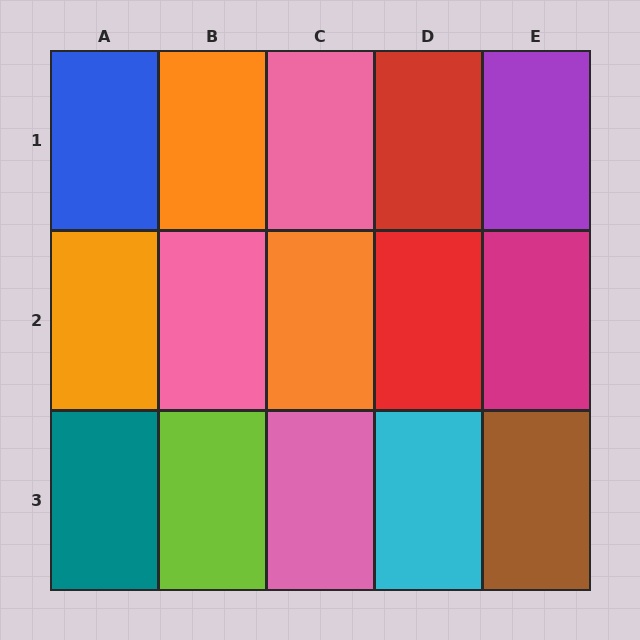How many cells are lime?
1 cell is lime.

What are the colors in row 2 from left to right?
Orange, pink, orange, red, magenta.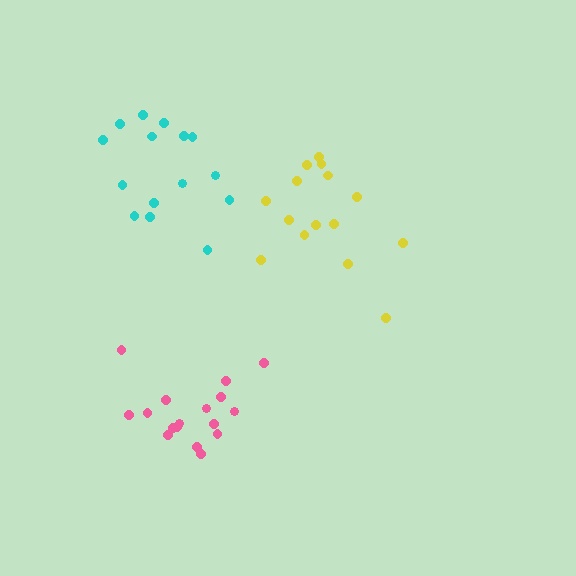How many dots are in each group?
Group 1: 15 dots, Group 2: 17 dots, Group 3: 15 dots (47 total).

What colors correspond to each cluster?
The clusters are colored: yellow, pink, cyan.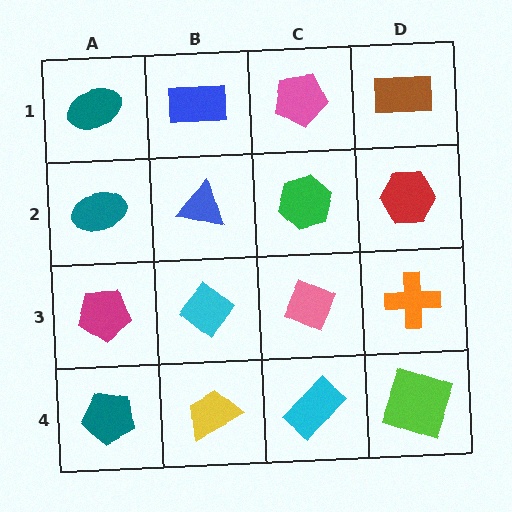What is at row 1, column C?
A pink pentagon.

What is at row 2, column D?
A red hexagon.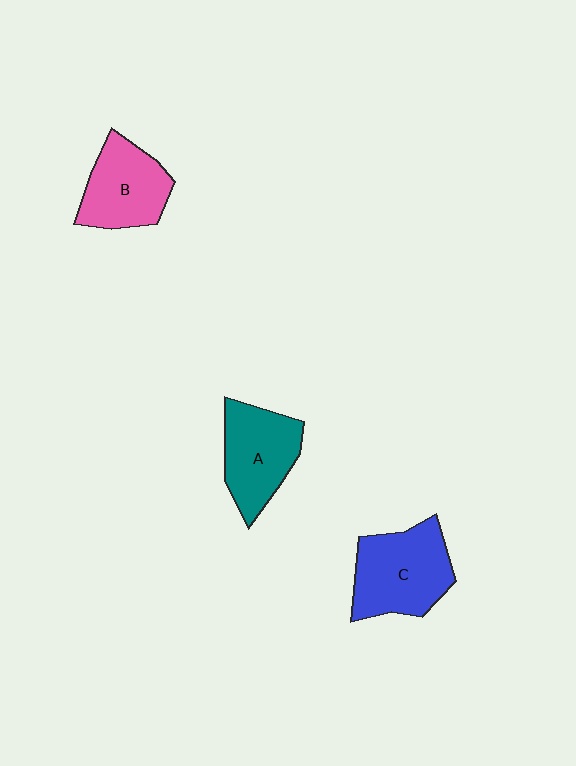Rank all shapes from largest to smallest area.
From largest to smallest: C (blue), A (teal), B (pink).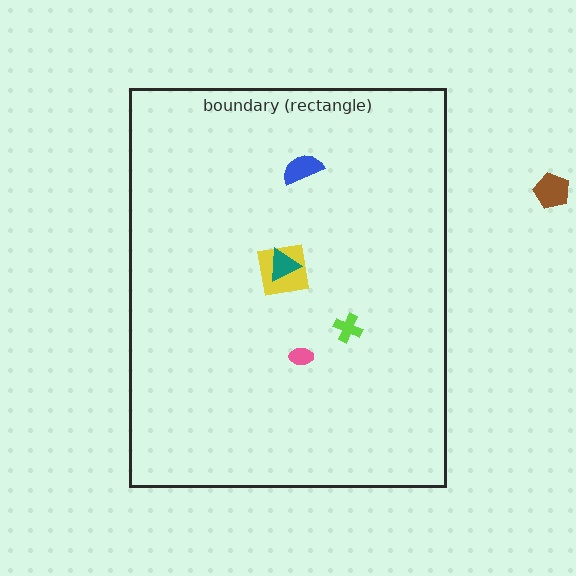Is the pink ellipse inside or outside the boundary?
Inside.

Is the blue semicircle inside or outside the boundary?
Inside.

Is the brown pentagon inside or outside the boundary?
Outside.